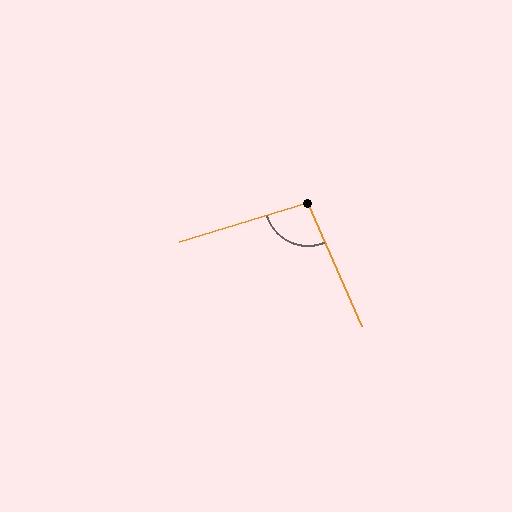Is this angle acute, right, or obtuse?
It is obtuse.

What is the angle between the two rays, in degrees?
Approximately 96 degrees.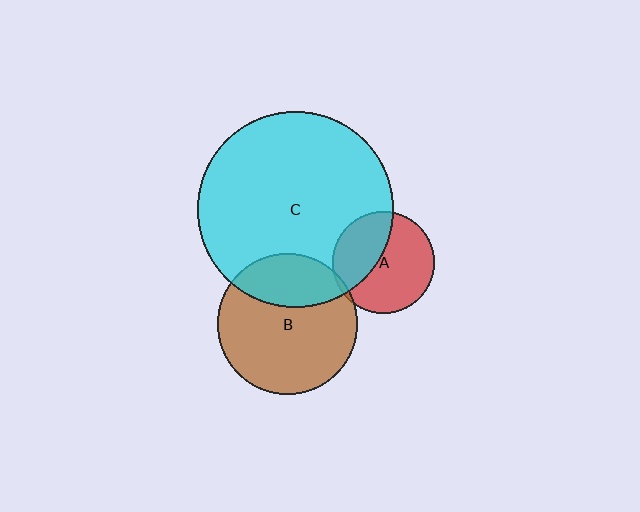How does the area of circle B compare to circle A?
Approximately 1.9 times.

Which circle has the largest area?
Circle C (cyan).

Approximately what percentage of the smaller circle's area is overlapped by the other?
Approximately 40%.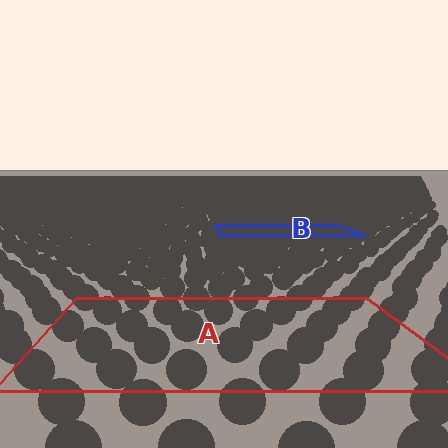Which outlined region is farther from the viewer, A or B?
Region B is farther from the viewer — the texture elements inside it appear smaller and more densely packed.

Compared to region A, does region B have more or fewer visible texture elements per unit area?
Region B has more texture elements per unit area — they are packed more densely because it is farther away.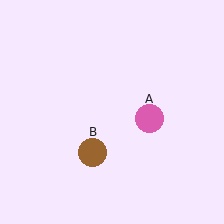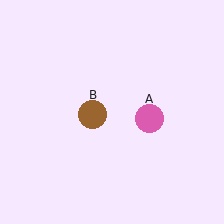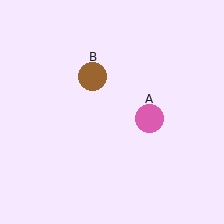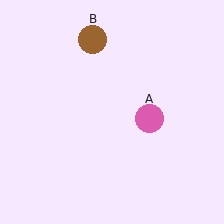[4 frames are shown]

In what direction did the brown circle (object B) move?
The brown circle (object B) moved up.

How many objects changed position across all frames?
1 object changed position: brown circle (object B).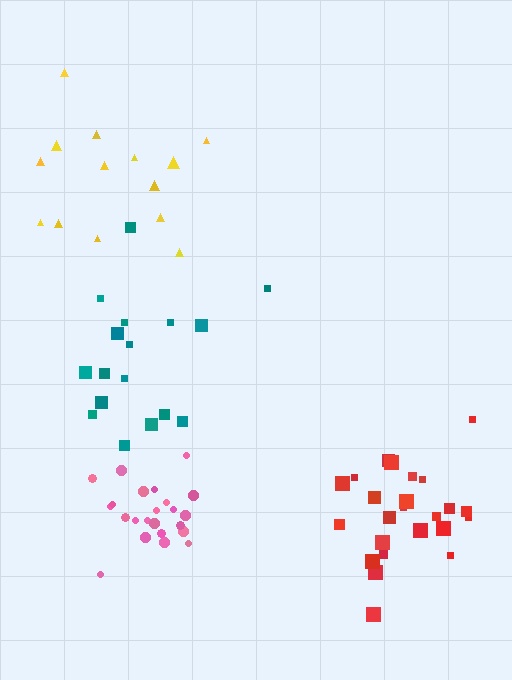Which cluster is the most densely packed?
Pink.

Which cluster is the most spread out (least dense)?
Yellow.